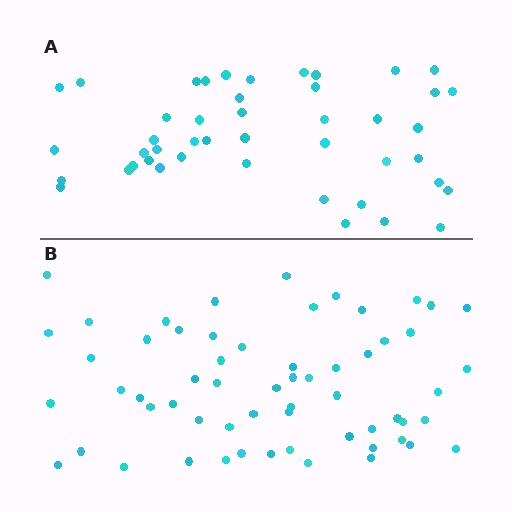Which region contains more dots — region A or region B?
Region B (the bottom region) has more dots.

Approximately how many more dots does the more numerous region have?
Region B has approximately 15 more dots than region A.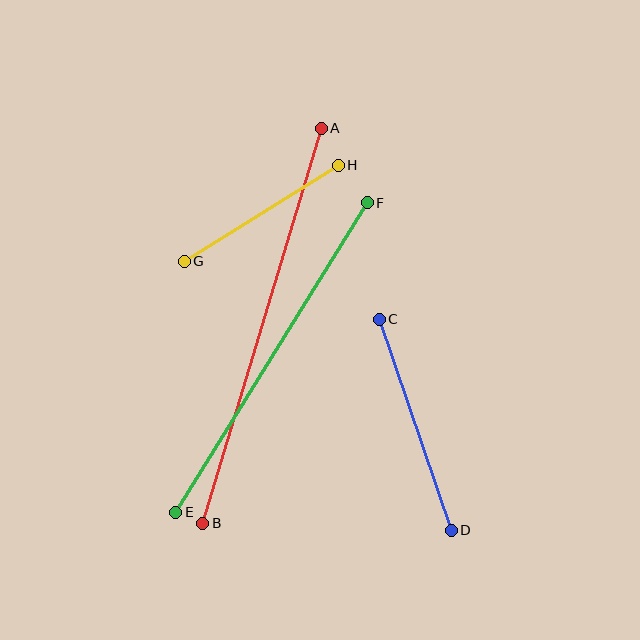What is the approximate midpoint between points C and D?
The midpoint is at approximately (415, 425) pixels.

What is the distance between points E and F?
The distance is approximately 364 pixels.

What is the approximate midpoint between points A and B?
The midpoint is at approximately (262, 326) pixels.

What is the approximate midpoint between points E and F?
The midpoint is at approximately (272, 358) pixels.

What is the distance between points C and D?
The distance is approximately 223 pixels.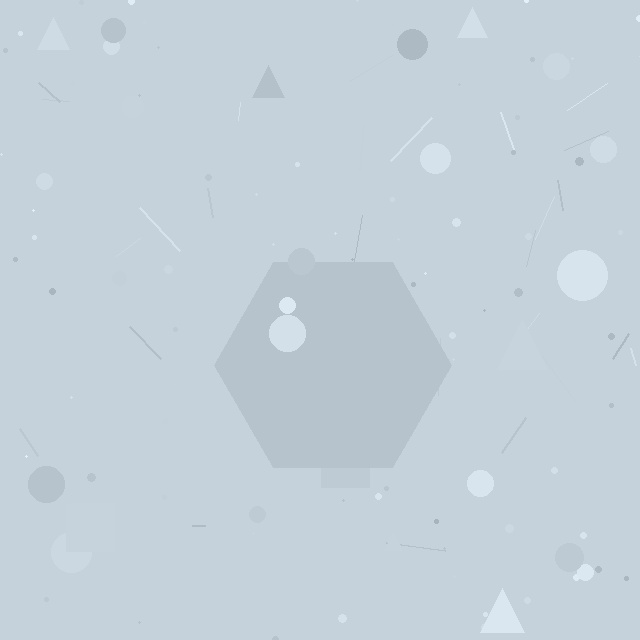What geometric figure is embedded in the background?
A hexagon is embedded in the background.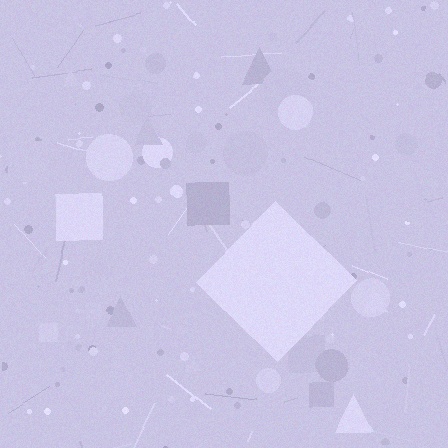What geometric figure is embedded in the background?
A diamond is embedded in the background.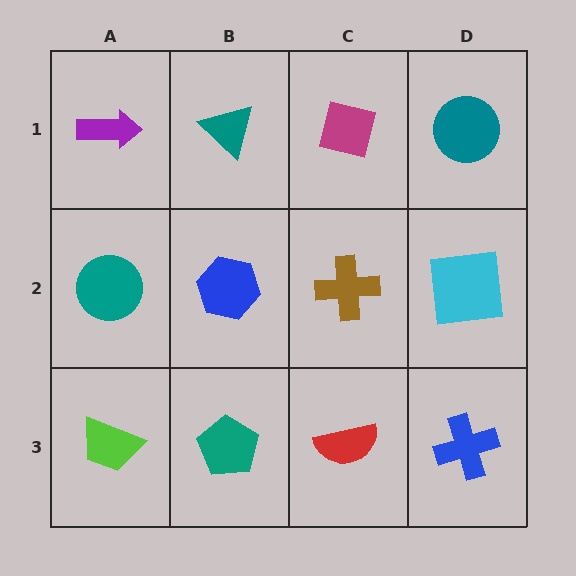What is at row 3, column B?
A teal pentagon.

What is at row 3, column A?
A lime trapezoid.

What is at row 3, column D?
A blue cross.